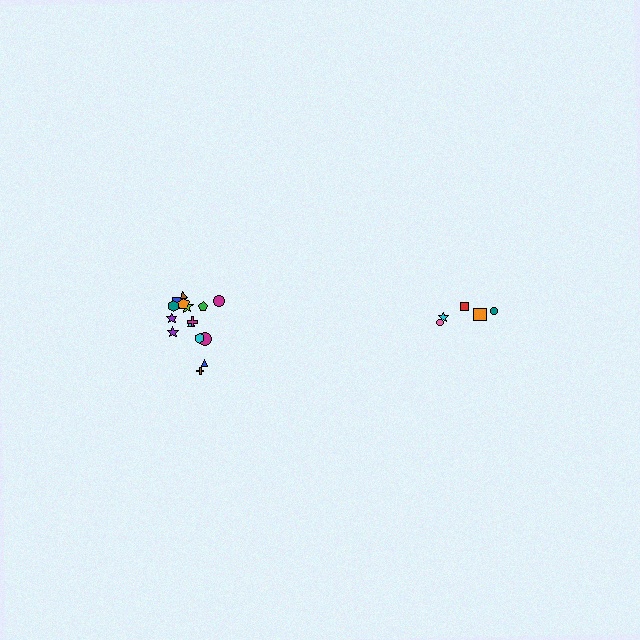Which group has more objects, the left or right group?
The left group.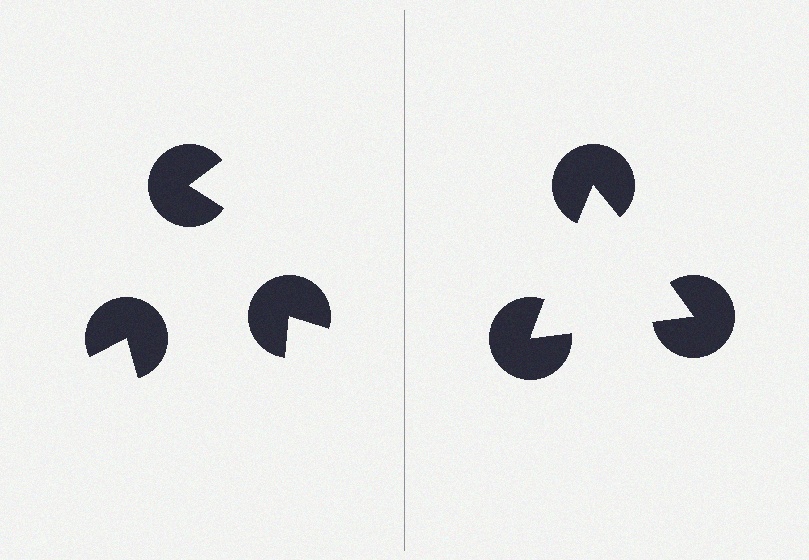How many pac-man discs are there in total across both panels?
6 — 3 on each side.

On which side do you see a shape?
An illusory triangle appears on the right side. On the left side the wedge cuts are rotated, so no coherent shape forms.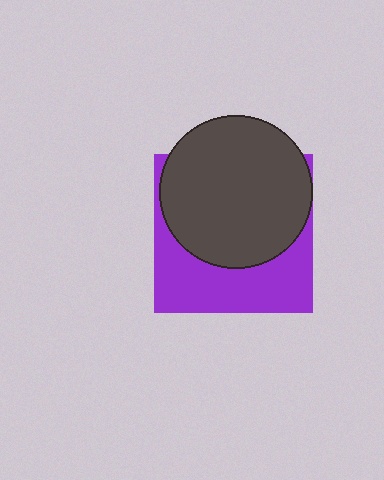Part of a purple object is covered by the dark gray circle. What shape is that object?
It is a square.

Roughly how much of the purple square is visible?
A small part of it is visible (roughly 41%).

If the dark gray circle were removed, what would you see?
You would see the complete purple square.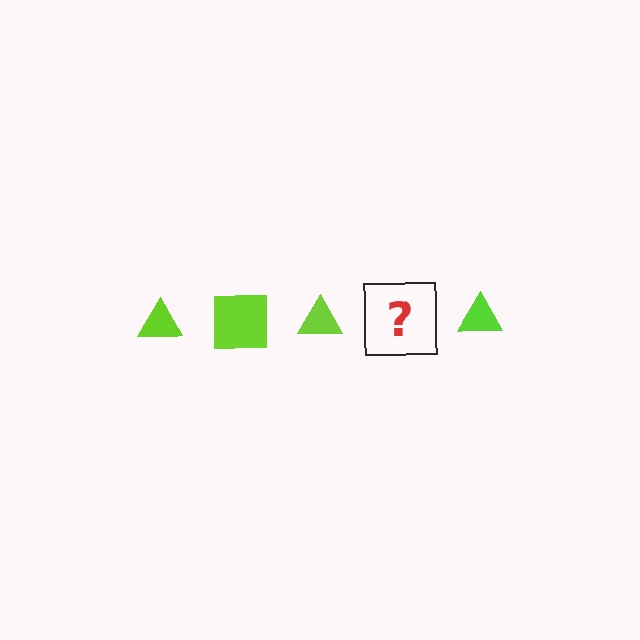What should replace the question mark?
The question mark should be replaced with a lime square.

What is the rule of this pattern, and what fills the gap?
The rule is that the pattern cycles through triangle, square shapes in lime. The gap should be filled with a lime square.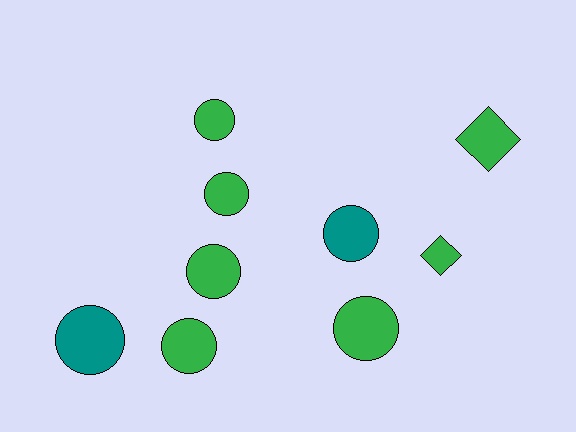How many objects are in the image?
There are 9 objects.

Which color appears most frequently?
Green, with 7 objects.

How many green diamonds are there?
There are 2 green diamonds.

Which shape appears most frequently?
Circle, with 7 objects.